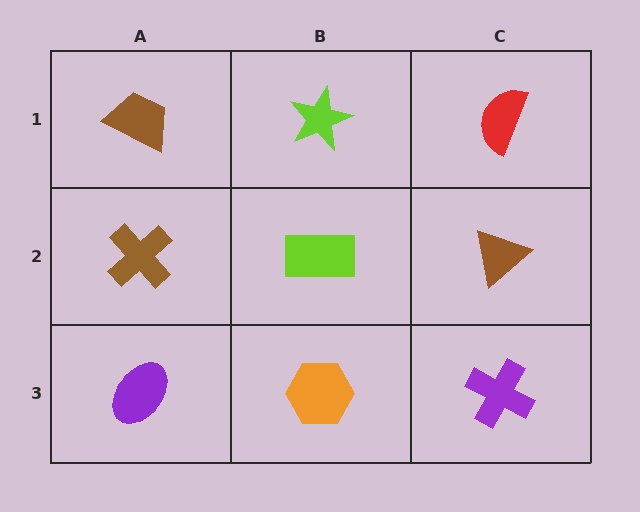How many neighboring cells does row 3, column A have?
2.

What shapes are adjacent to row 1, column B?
A lime rectangle (row 2, column B), a brown trapezoid (row 1, column A), a red semicircle (row 1, column C).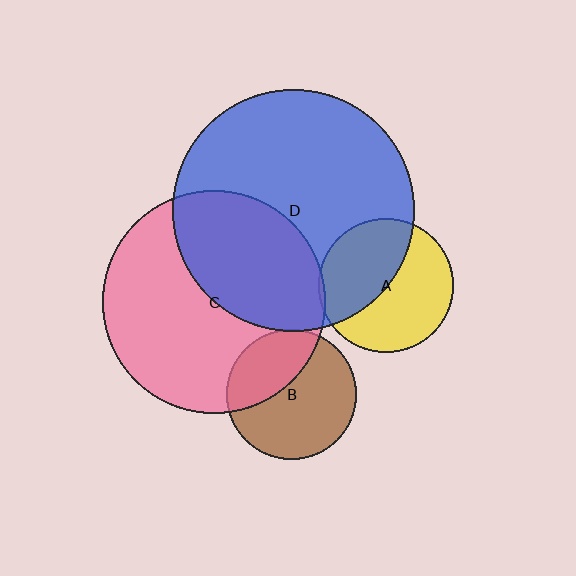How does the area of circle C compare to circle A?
Approximately 2.8 times.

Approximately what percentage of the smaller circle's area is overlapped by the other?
Approximately 35%.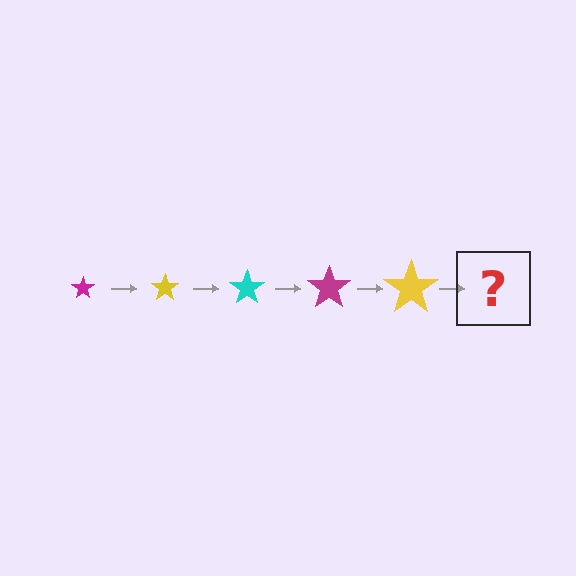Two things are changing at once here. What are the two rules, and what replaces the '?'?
The two rules are that the star grows larger each step and the color cycles through magenta, yellow, and cyan. The '?' should be a cyan star, larger than the previous one.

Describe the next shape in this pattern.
It should be a cyan star, larger than the previous one.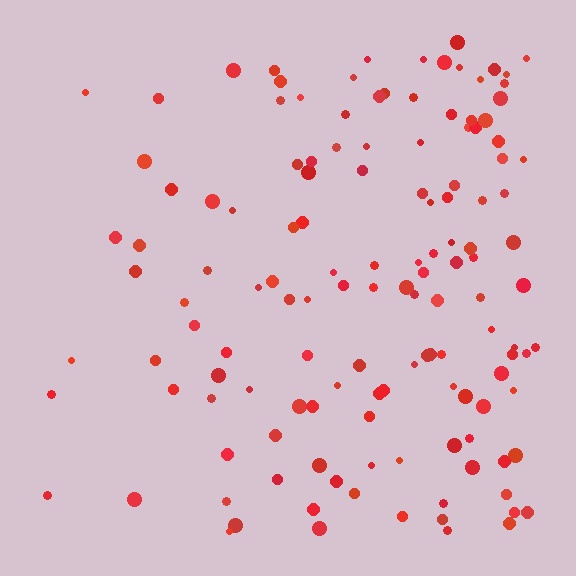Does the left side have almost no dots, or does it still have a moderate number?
Still a moderate number, just noticeably fewer than the right.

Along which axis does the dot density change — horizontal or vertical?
Horizontal.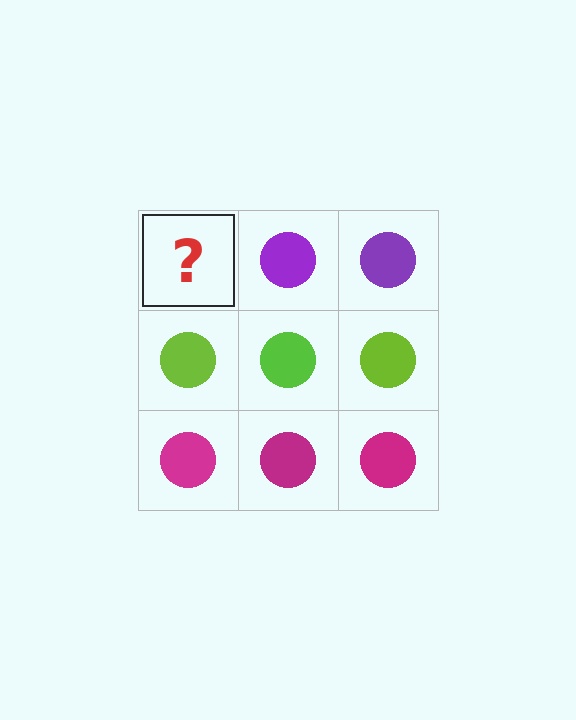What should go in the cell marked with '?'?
The missing cell should contain a purple circle.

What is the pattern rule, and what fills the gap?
The rule is that each row has a consistent color. The gap should be filled with a purple circle.